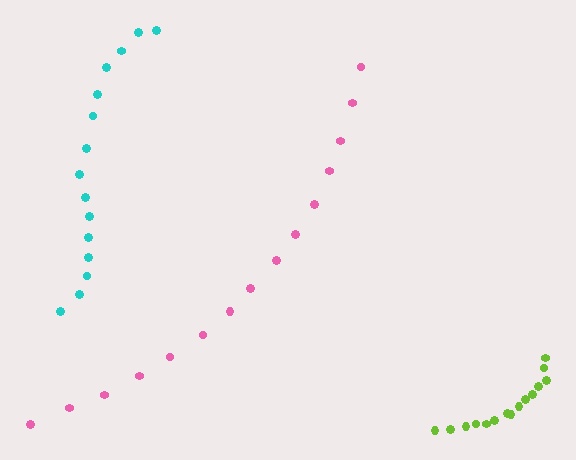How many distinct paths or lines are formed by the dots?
There are 3 distinct paths.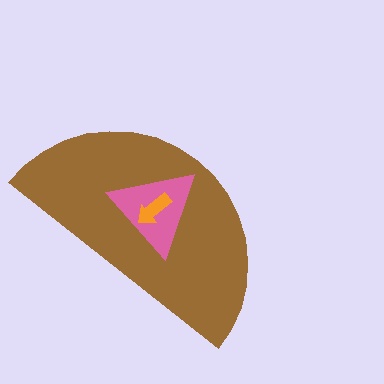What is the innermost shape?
The orange arrow.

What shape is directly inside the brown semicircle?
The pink triangle.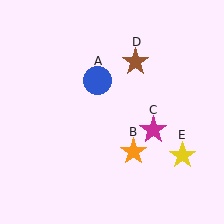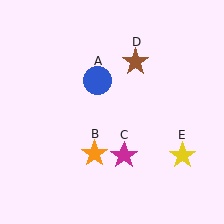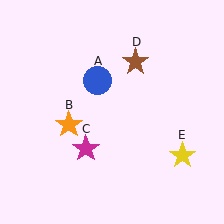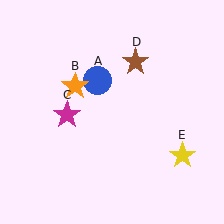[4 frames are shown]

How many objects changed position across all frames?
2 objects changed position: orange star (object B), magenta star (object C).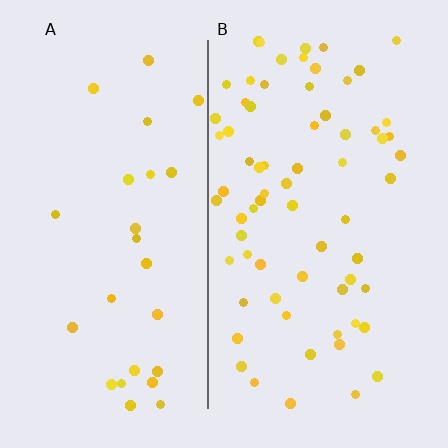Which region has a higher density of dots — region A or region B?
B (the right).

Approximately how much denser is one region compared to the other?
Approximately 2.6× — region B over region A.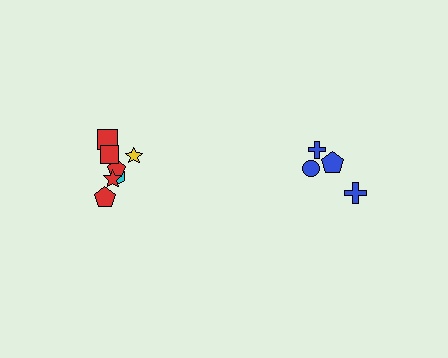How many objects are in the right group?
There are 4 objects.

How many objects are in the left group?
There are 7 objects.